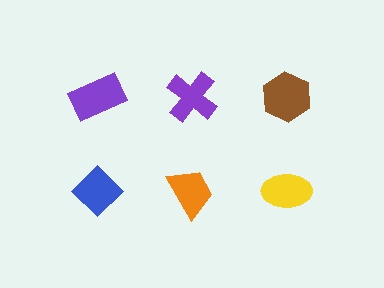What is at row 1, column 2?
A purple cross.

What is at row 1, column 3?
A brown hexagon.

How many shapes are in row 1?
3 shapes.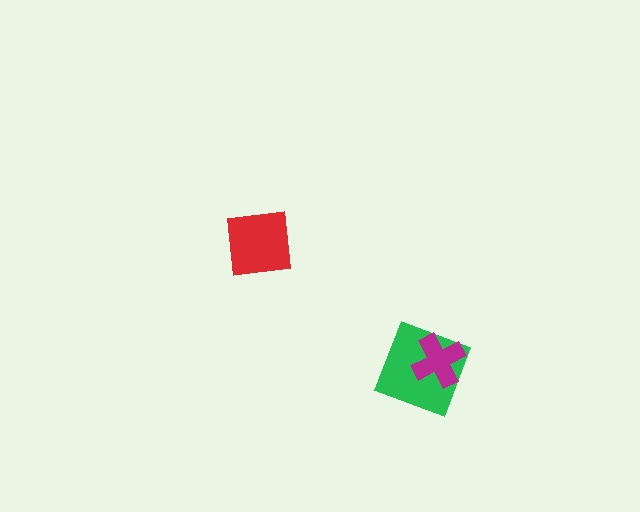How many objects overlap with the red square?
0 objects overlap with the red square.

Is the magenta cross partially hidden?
No, no other shape covers it.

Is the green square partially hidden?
Yes, it is partially covered by another shape.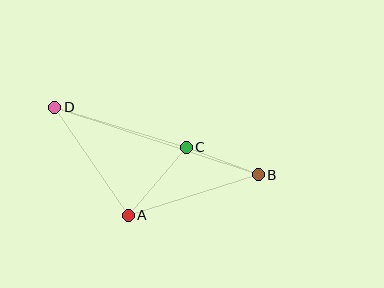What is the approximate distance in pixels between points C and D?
The distance between C and D is approximately 137 pixels.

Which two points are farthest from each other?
Points B and D are farthest from each other.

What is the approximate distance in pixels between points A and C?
The distance between A and C is approximately 90 pixels.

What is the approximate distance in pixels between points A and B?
The distance between A and B is approximately 136 pixels.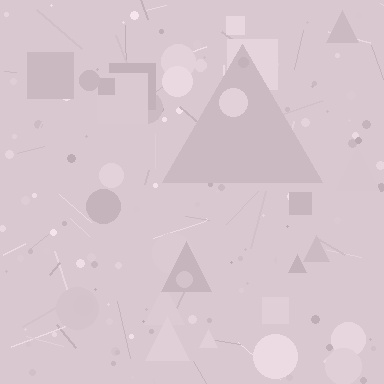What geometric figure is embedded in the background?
A triangle is embedded in the background.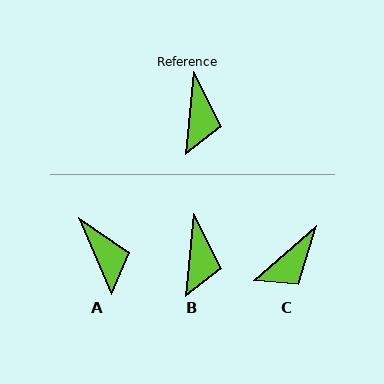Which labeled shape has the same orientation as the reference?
B.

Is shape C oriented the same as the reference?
No, it is off by about 44 degrees.